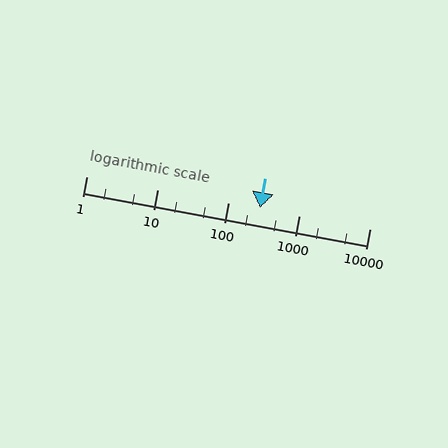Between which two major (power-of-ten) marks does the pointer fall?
The pointer is between 100 and 1000.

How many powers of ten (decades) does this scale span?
The scale spans 4 decades, from 1 to 10000.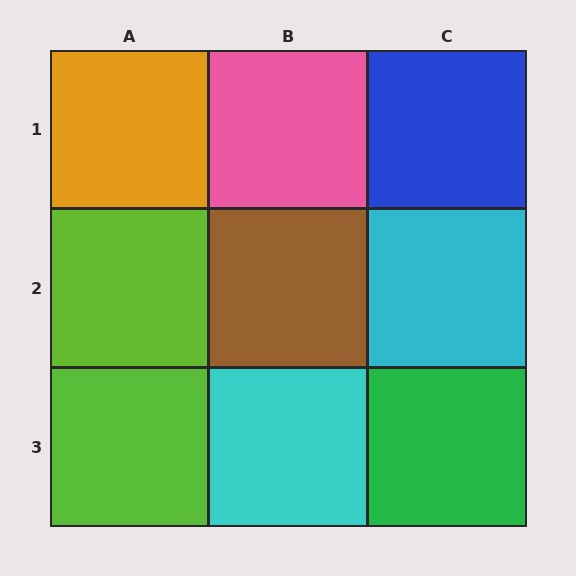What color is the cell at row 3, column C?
Green.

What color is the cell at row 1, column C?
Blue.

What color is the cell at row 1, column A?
Orange.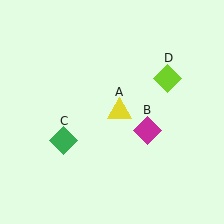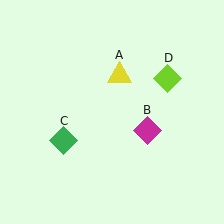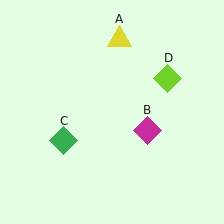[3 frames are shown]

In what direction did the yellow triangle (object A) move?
The yellow triangle (object A) moved up.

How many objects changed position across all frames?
1 object changed position: yellow triangle (object A).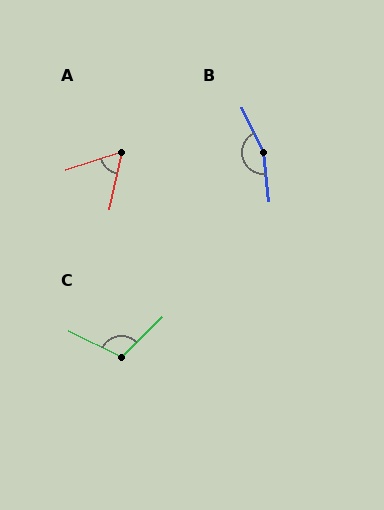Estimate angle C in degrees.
Approximately 109 degrees.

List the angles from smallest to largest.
A (60°), C (109°), B (162°).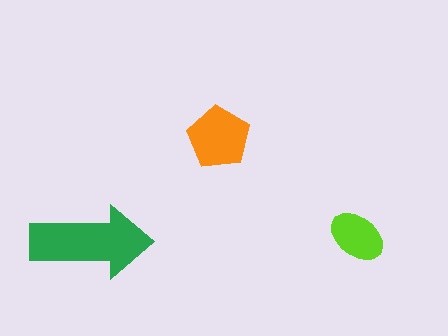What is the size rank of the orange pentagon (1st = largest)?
2nd.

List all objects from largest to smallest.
The green arrow, the orange pentagon, the lime ellipse.